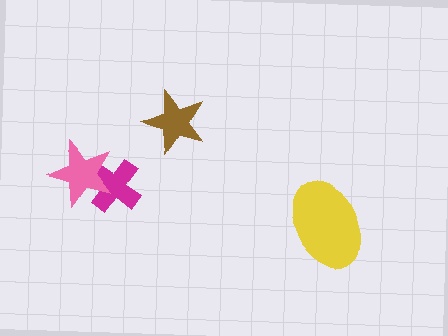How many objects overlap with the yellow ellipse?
0 objects overlap with the yellow ellipse.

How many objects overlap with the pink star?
1 object overlaps with the pink star.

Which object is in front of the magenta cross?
The pink star is in front of the magenta cross.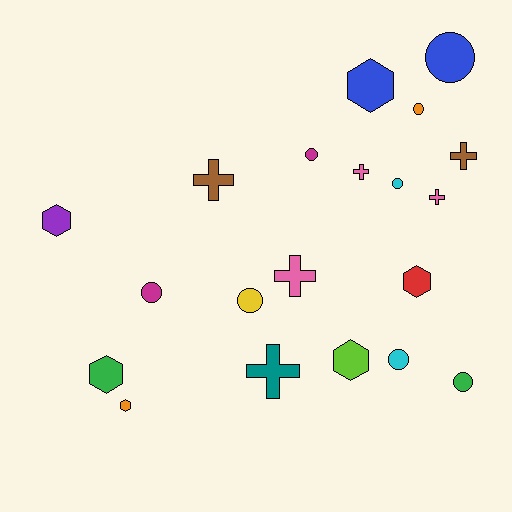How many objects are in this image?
There are 20 objects.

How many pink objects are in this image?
There are 3 pink objects.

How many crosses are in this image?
There are 6 crosses.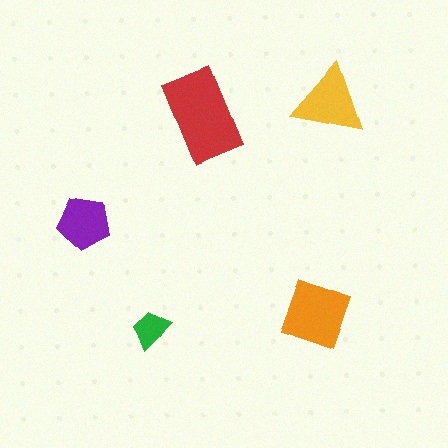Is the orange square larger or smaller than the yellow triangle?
Larger.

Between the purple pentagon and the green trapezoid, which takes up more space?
The purple pentagon.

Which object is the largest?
The red rectangle.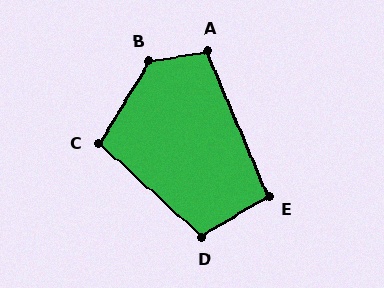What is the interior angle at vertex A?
Approximately 104 degrees (obtuse).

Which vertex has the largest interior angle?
B, at approximately 130 degrees.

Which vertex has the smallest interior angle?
E, at approximately 98 degrees.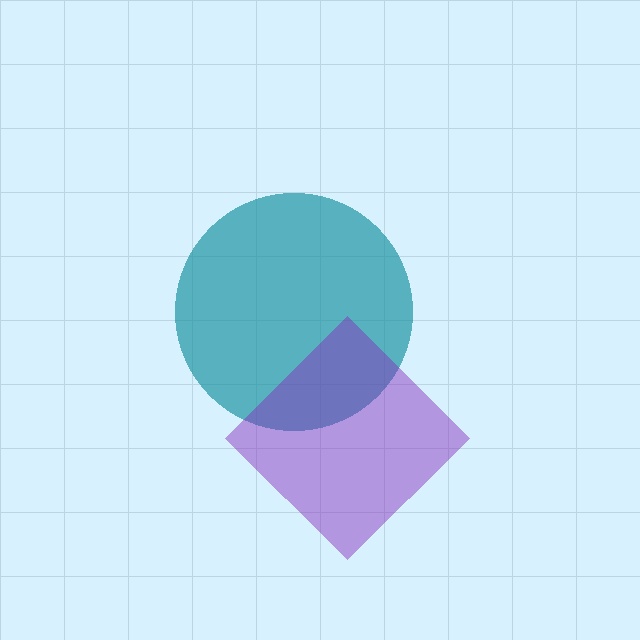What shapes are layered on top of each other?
The layered shapes are: a teal circle, a purple diamond.